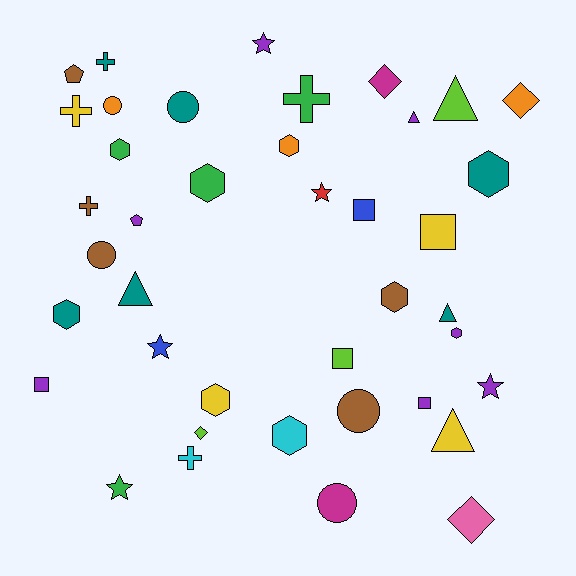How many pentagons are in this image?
There are 2 pentagons.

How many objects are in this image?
There are 40 objects.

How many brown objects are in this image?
There are 5 brown objects.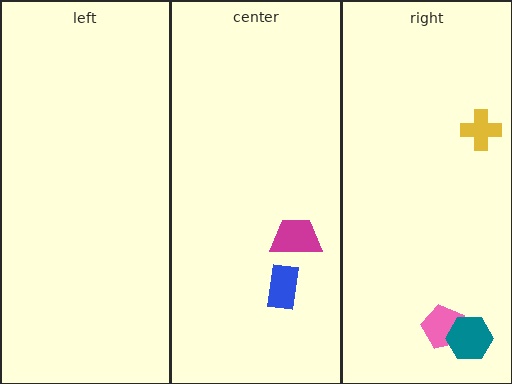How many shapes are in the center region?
2.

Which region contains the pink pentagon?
The right region.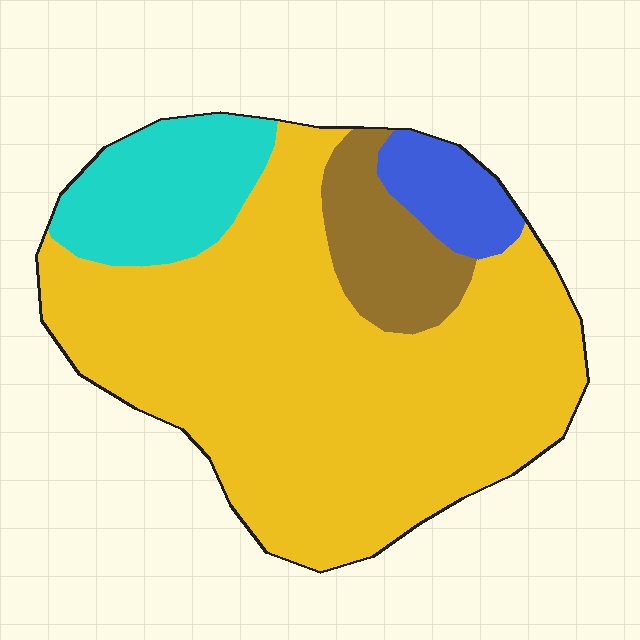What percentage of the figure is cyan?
Cyan covers 14% of the figure.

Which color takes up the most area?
Yellow, at roughly 70%.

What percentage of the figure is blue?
Blue takes up less than a quarter of the figure.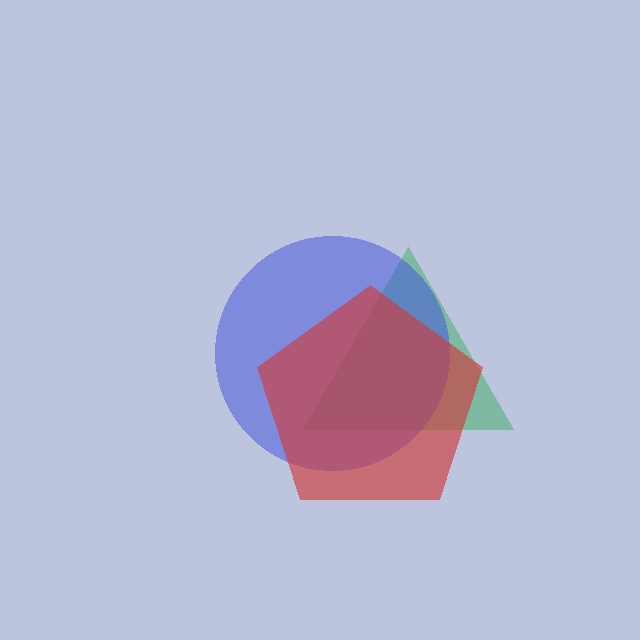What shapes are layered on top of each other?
The layered shapes are: a green triangle, a blue circle, a red pentagon.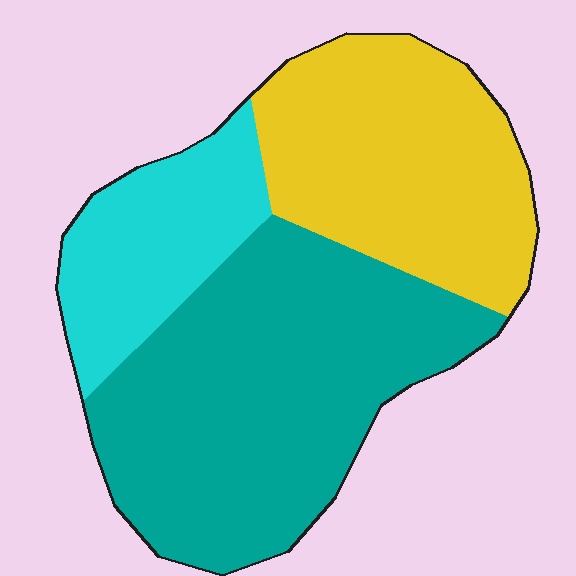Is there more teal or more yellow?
Teal.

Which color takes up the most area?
Teal, at roughly 50%.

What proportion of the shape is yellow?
Yellow takes up about one third (1/3) of the shape.